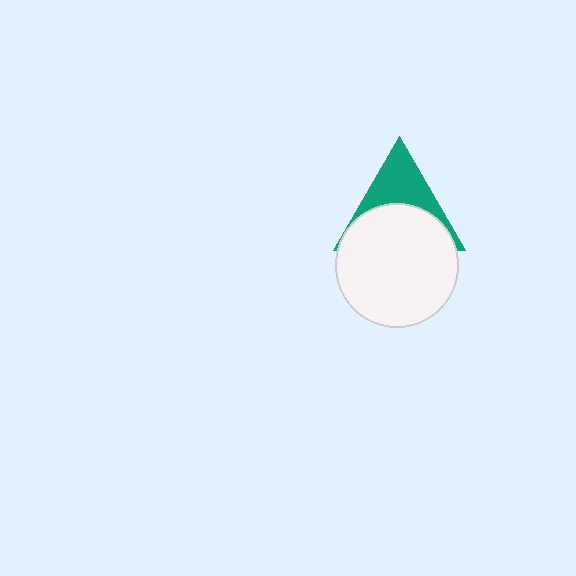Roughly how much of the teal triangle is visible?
A small part of it is visible (roughly 44%).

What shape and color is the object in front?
The object in front is a white circle.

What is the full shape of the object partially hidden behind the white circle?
The partially hidden object is a teal triangle.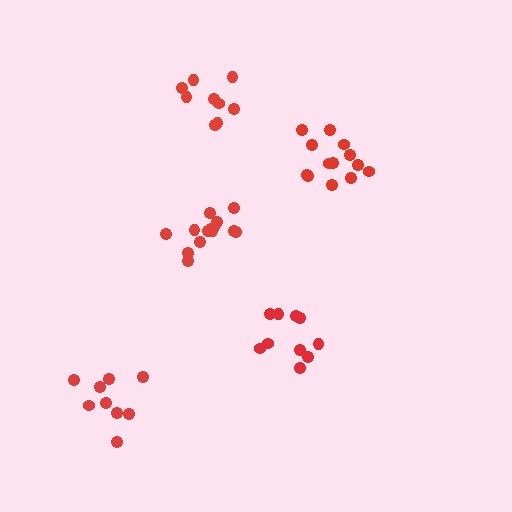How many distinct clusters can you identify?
There are 5 distinct clusters.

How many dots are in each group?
Group 1: 10 dots, Group 2: 9 dots, Group 3: 13 dots, Group 4: 14 dots, Group 5: 9 dots (55 total).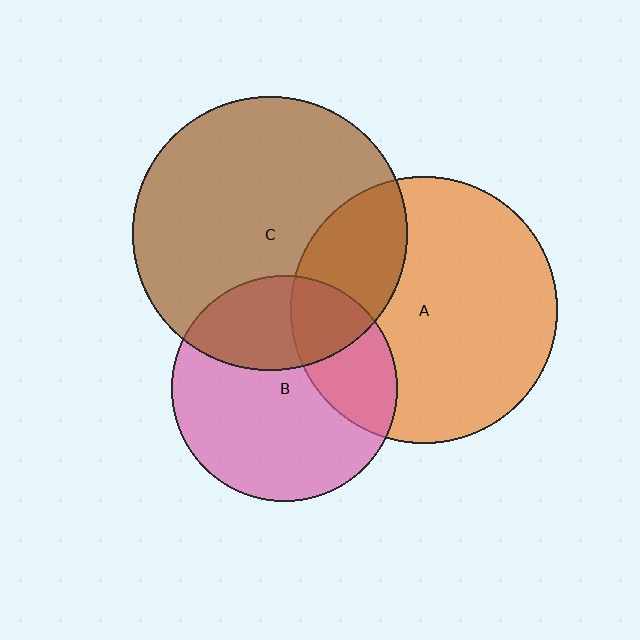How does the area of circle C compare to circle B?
Approximately 1.5 times.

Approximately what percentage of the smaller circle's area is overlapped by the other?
Approximately 25%.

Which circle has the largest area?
Circle C (brown).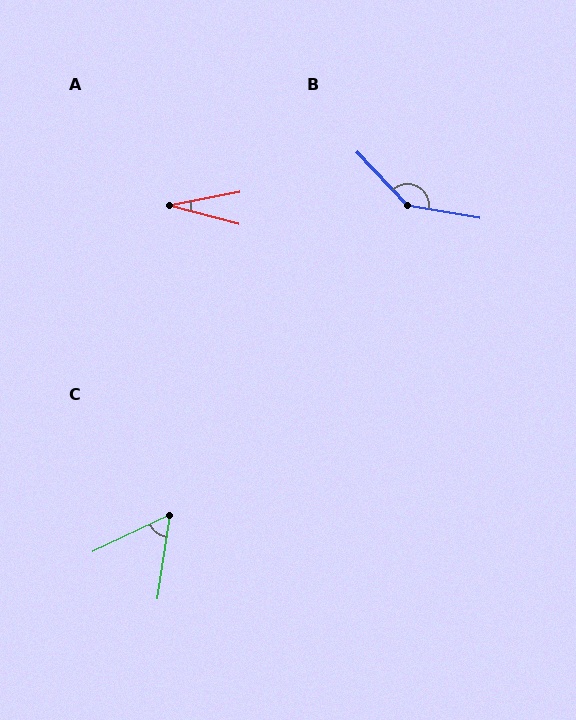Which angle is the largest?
B, at approximately 143 degrees.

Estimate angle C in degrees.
Approximately 56 degrees.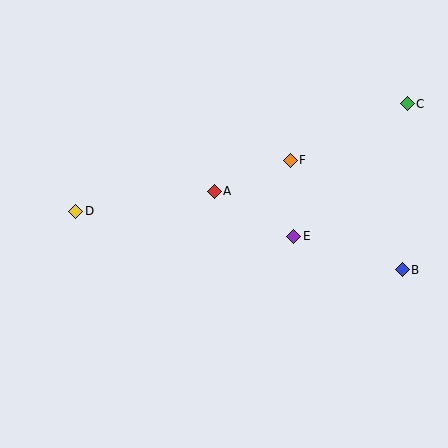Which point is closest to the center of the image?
Point A at (214, 191) is closest to the center.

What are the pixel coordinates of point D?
Point D is at (76, 211).